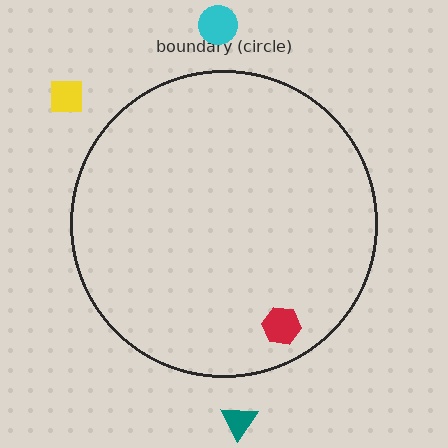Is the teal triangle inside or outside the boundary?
Outside.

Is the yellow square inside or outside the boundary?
Outside.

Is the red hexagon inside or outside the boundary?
Inside.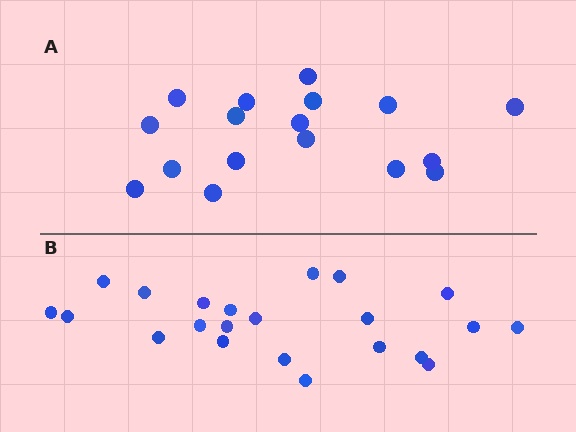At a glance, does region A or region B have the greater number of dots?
Region B (the bottom region) has more dots.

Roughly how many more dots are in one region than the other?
Region B has about 5 more dots than region A.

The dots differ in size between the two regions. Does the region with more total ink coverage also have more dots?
No. Region A has more total ink coverage because its dots are larger, but region B actually contains more individual dots. Total area can be misleading — the number of items is what matters here.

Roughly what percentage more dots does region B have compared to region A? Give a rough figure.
About 30% more.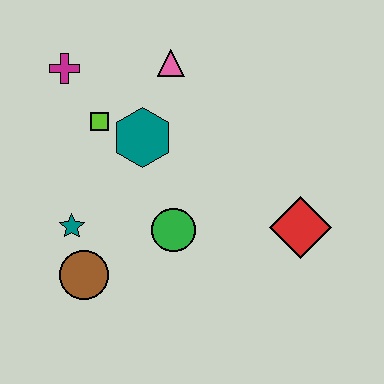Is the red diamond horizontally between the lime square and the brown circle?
No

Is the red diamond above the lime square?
No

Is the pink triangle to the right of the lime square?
Yes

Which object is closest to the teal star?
The brown circle is closest to the teal star.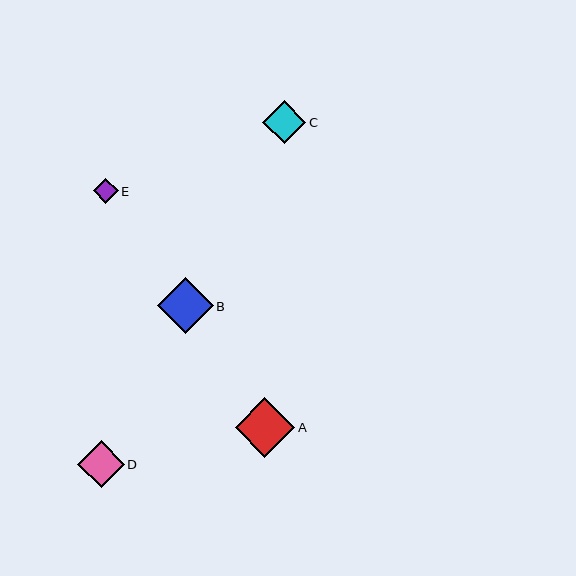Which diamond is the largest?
Diamond A is the largest with a size of approximately 60 pixels.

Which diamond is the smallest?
Diamond E is the smallest with a size of approximately 25 pixels.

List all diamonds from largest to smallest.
From largest to smallest: A, B, D, C, E.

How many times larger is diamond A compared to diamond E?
Diamond A is approximately 2.4 times the size of diamond E.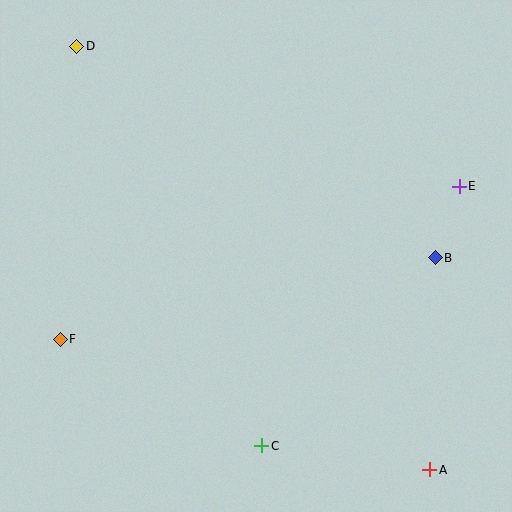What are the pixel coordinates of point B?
Point B is at (435, 258).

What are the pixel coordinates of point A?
Point A is at (429, 470).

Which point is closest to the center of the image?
Point B at (435, 258) is closest to the center.